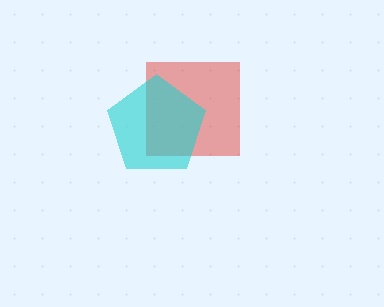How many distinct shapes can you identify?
There are 2 distinct shapes: a red square, a cyan pentagon.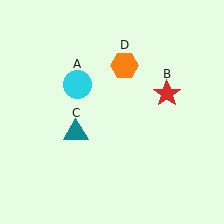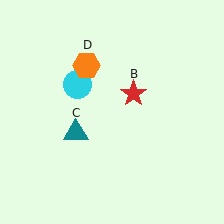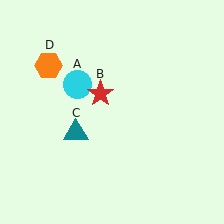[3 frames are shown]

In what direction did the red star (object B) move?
The red star (object B) moved left.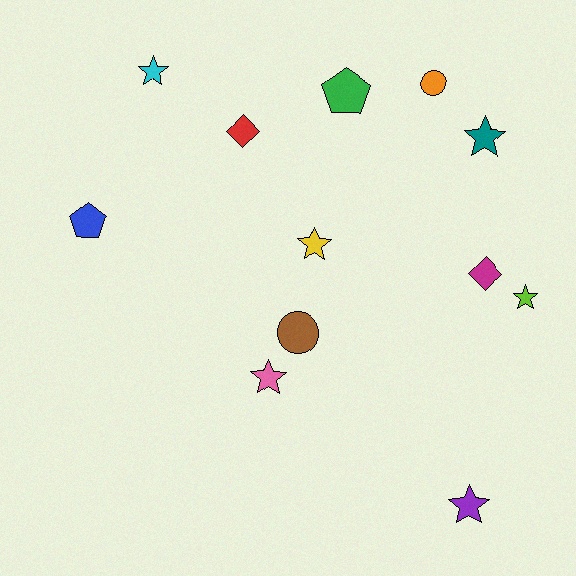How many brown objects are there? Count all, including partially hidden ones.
There is 1 brown object.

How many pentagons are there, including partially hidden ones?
There are 2 pentagons.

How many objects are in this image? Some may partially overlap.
There are 12 objects.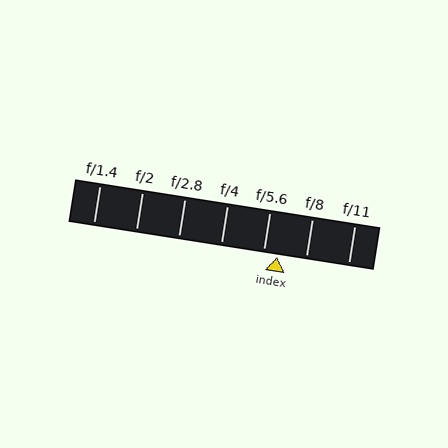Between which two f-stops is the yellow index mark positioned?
The index mark is between f/5.6 and f/8.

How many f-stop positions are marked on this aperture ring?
There are 7 f-stop positions marked.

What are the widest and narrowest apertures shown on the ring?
The widest aperture shown is f/1.4 and the narrowest is f/11.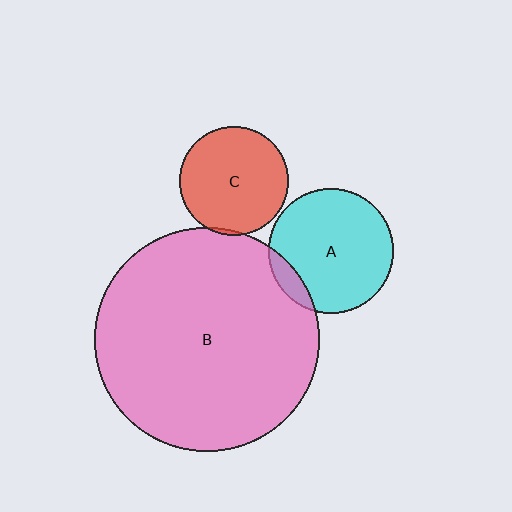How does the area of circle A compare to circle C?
Approximately 1.3 times.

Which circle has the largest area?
Circle B (pink).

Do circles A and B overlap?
Yes.